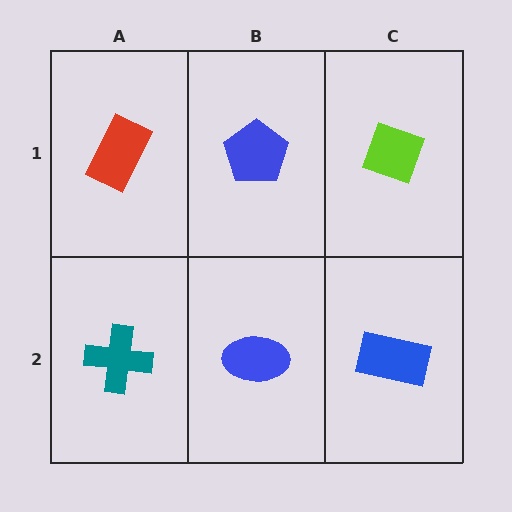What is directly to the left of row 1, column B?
A red rectangle.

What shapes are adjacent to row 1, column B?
A blue ellipse (row 2, column B), a red rectangle (row 1, column A), a lime diamond (row 1, column C).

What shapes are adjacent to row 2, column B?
A blue pentagon (row 1, column B), a teal cross (row 2, column A), a blue rectangle (row 2, column C).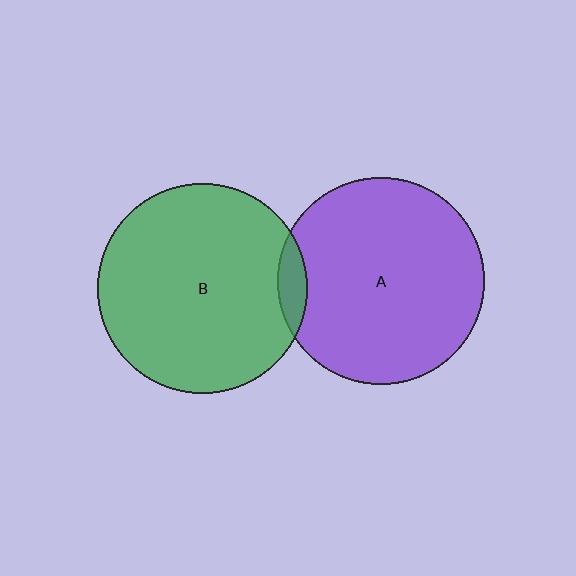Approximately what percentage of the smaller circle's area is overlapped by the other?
Approximately 5%.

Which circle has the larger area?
Circle B (green).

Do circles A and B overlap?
Yes.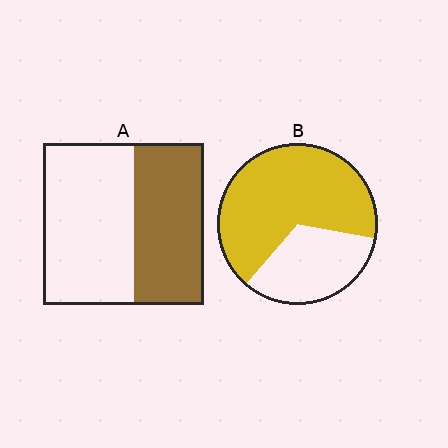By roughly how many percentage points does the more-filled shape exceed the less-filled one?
By roughly 25 percentage points (B over A).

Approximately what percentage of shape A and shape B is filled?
A is approximately 45% and B is approximately 65%.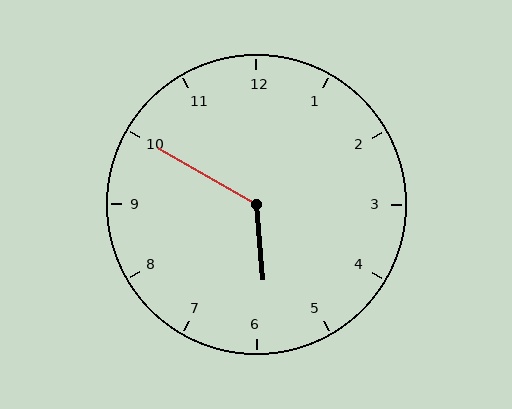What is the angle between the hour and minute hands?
Approximately 125 degrees.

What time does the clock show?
5:50.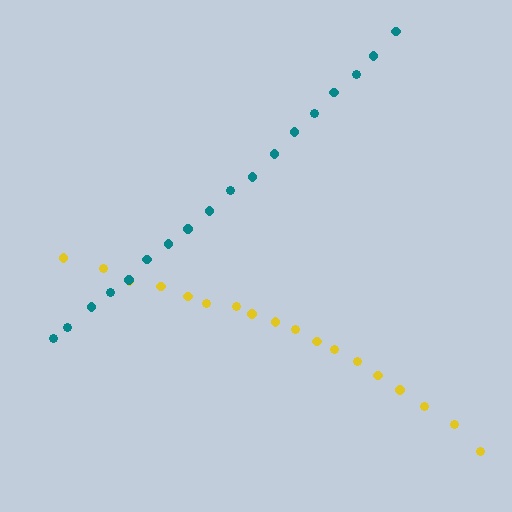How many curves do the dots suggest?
There are 2 distinct paths.